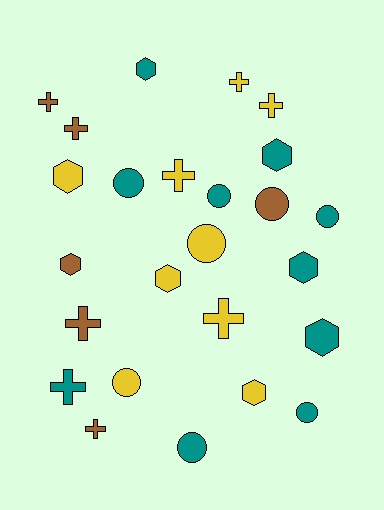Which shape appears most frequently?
Cross, with 9 objects.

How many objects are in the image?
There are 25 objects.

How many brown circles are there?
There is 1 brown circle.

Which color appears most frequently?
Teal, with 10 objects.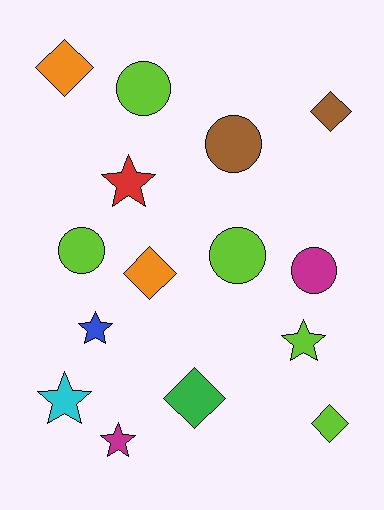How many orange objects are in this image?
There are 2 orange objects.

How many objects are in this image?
There are 15 objects.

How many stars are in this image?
There are 5 stars.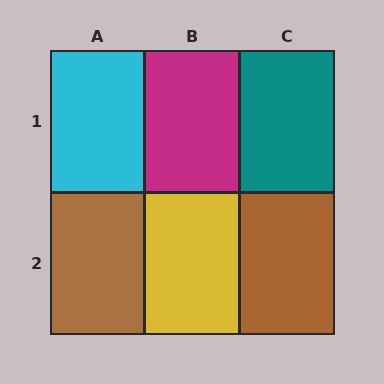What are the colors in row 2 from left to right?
Brown, yellow, brown.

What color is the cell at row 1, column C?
Teal.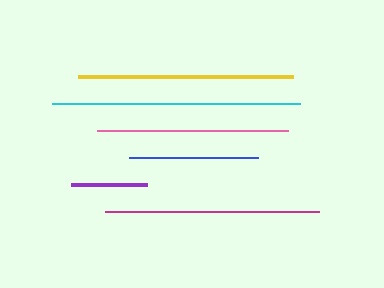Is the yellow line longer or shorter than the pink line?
The yellow line is longer than the pink line.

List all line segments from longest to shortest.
From longest to shortest: cyan, yellow, magenta, pink, blue, purple.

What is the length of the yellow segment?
The yellow segment is approximately 214 pixels long.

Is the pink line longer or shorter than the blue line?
The pink line is longer than the blue line.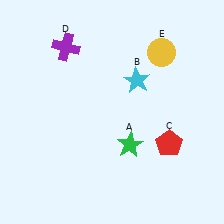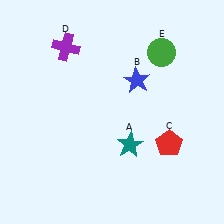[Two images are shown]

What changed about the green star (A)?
In Image 1, A is green. In Image 2, it changed to teal.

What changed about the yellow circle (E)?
In Image 1, E is yellow. In Image 2, it changed to green.